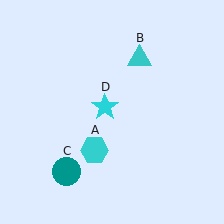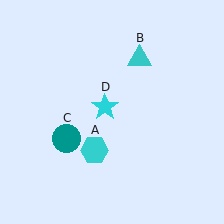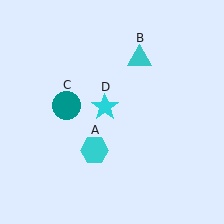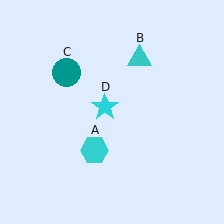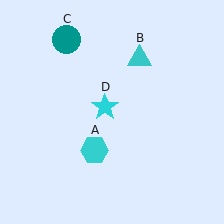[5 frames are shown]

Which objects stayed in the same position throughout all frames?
Cyan hexagon (object A) and cyan triangle (object B) and cyan star (object D) remained stationary.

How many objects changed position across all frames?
1 object changed position: teal circle (object C).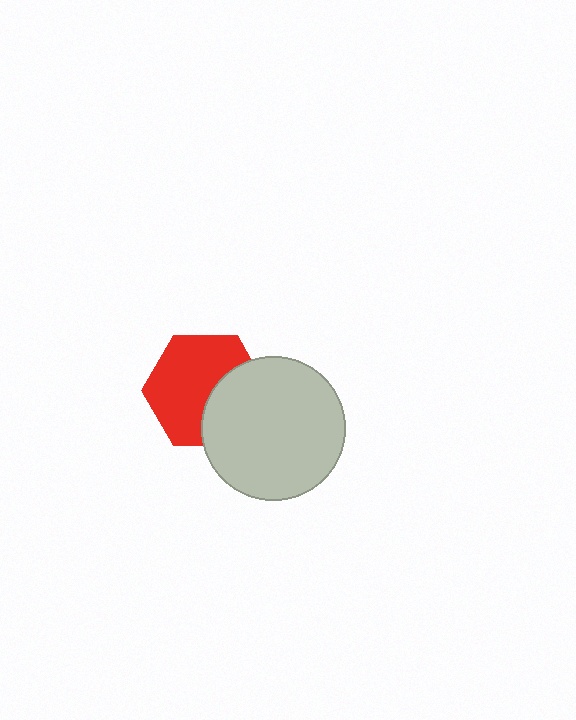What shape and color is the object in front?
The object in front is a light gray circle.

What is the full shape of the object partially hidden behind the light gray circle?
The partially hidden object is a red hexagon.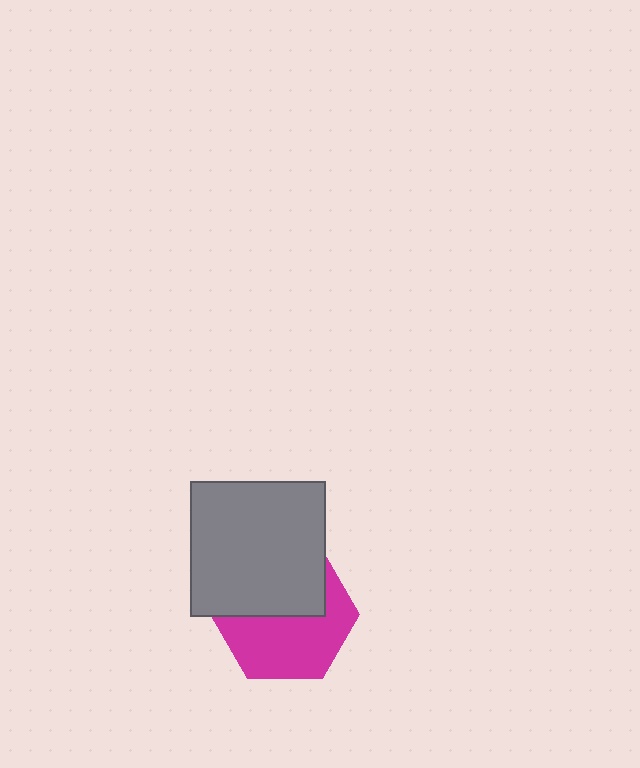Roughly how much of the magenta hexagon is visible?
About half of it is visible (roughly 55%).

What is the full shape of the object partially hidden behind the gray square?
The partially hidden object is a magenta hexagon.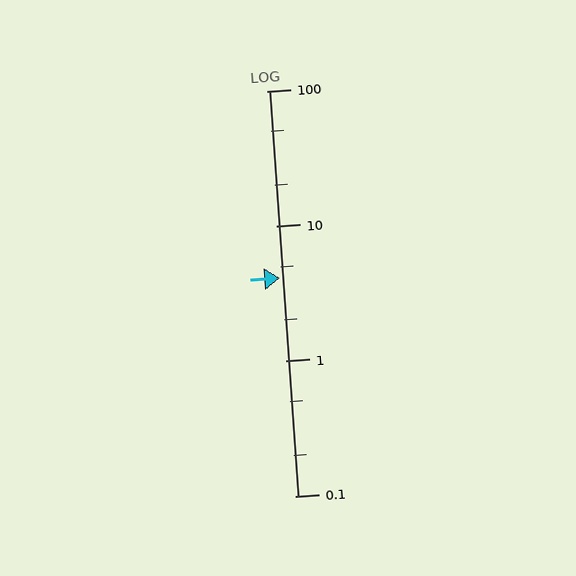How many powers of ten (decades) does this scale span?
The scale spans 3 decades, from 0.1 to 100.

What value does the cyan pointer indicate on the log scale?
The pointer indicates approximately 4.1.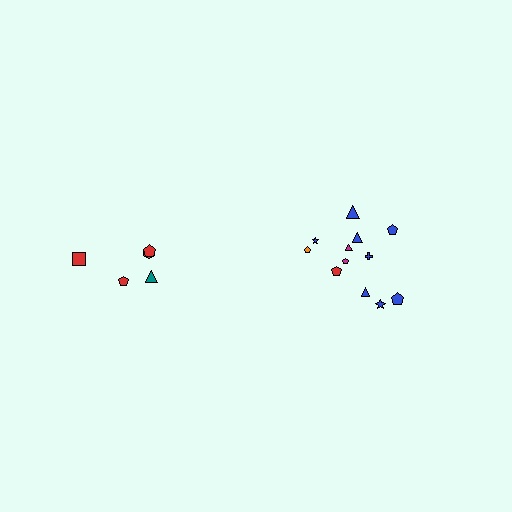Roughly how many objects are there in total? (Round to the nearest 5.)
Roughly 15 objects in total.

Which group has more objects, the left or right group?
The right group.